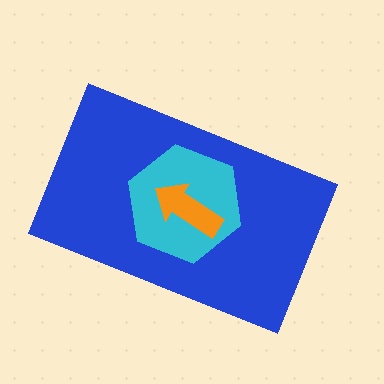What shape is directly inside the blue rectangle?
The cyan hexagon.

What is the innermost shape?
The orange arrow.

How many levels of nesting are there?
3.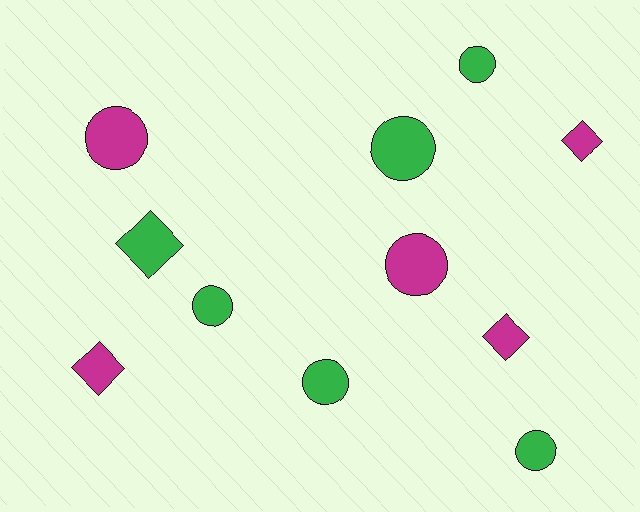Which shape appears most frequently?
Circle, with 7 objects.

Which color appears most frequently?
Green, with 6 objects.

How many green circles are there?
There are 5 green circles.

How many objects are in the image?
There are 11 objects.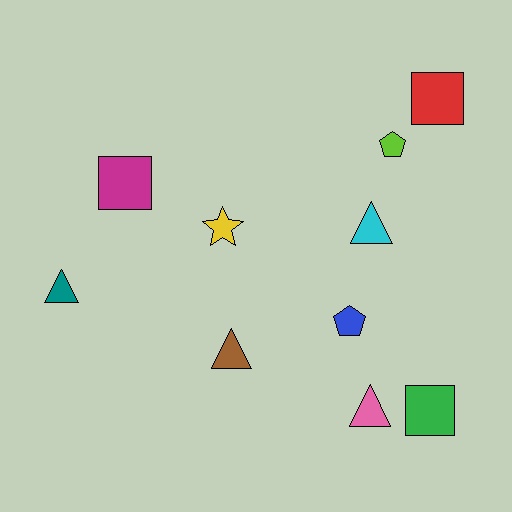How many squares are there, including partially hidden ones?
There are 3 squares.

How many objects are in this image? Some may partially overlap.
There are 10 objects.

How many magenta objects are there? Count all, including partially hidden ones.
There is 1 magenta object.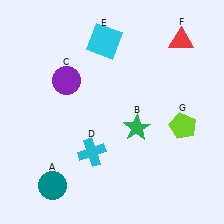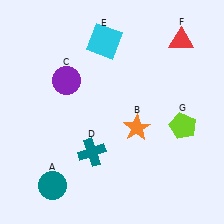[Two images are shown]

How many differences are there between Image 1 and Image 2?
There are 2 differences between the two images.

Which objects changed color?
B changed from green to orange. D changed from cyan to teal.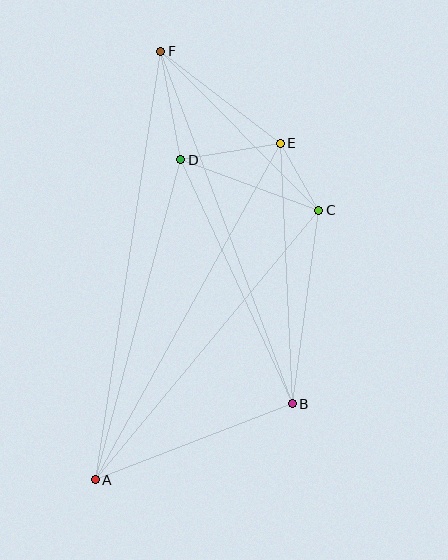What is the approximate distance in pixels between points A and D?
The distance between A and D is approximately 331 pixels.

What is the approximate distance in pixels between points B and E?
The distance between B and E is approximately 261 pixels.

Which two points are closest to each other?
Points C and E are closest to each other.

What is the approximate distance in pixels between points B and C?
The distance between B and C is approximately 195 pixels.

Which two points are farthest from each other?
Points A and F are farthest from each other.